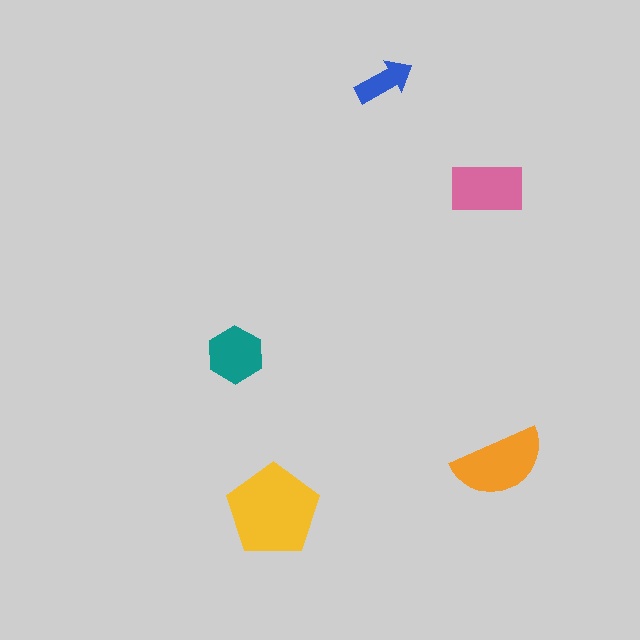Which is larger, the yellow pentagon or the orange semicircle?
The yellow pentagon.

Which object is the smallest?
The blue arrow.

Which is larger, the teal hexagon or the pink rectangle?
The pink rectangle.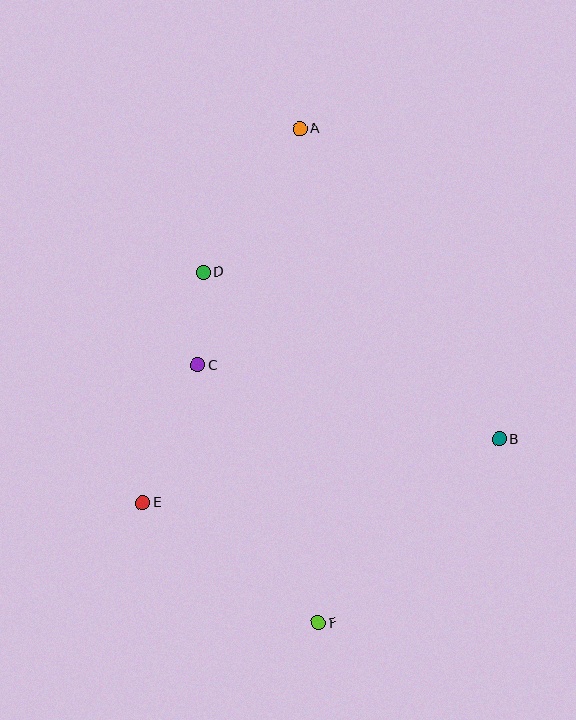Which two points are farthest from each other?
Points A and F are farthest from each other.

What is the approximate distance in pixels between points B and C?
The distance between B and C is approximately 310 pixels.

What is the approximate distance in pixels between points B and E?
The distance between B and E is approximately 362 pixels.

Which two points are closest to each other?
Points C and D are closest to each other.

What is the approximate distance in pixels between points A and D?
The distance between A and D is approximately 173 pixels.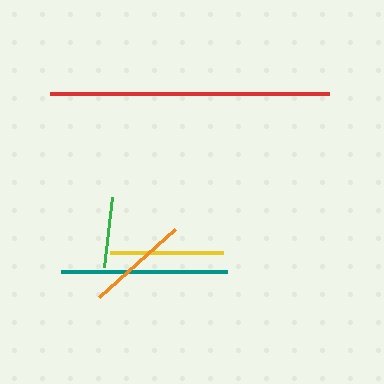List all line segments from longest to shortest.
From longest to shortest: red, teal, yellow, orange, green.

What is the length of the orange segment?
The orange segment is approximately 102 pixels long.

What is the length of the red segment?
The red segment is approximately 278 pixels long.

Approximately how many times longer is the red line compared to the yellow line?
The red line is approximately 2.5 times the length of the yellow line.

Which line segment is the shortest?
The green line is the shortest at approximately 70 pixels.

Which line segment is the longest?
The red line is the longest at approximately 278 pixels.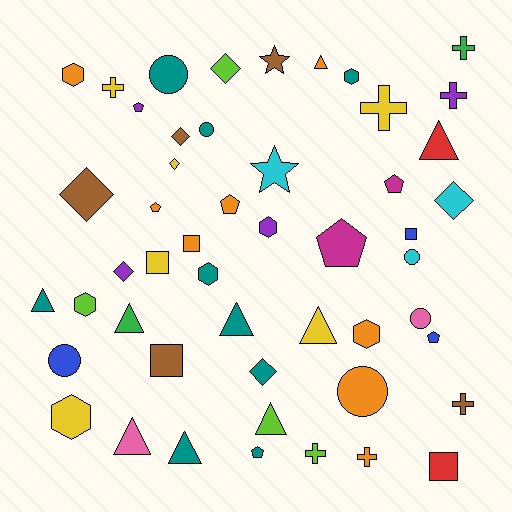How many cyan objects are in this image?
There are 3 cyan objects.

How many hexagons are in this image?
There are 7 hexagons.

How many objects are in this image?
There are 50 objects.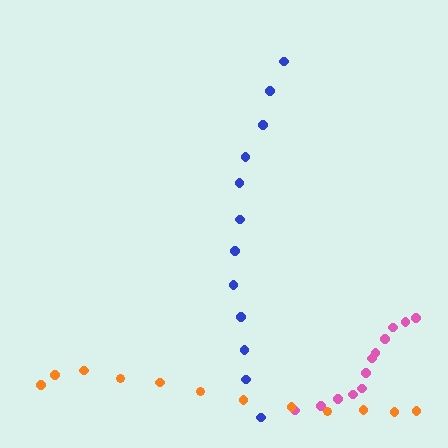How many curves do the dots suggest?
There are 3 distinct paths.